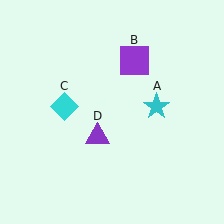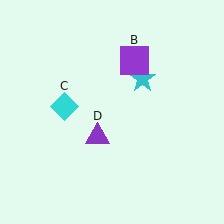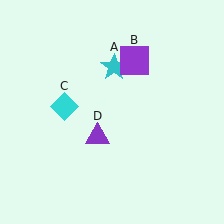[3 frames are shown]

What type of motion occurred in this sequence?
The cyan star (object A) rotated counterclockwise around the center of the scene.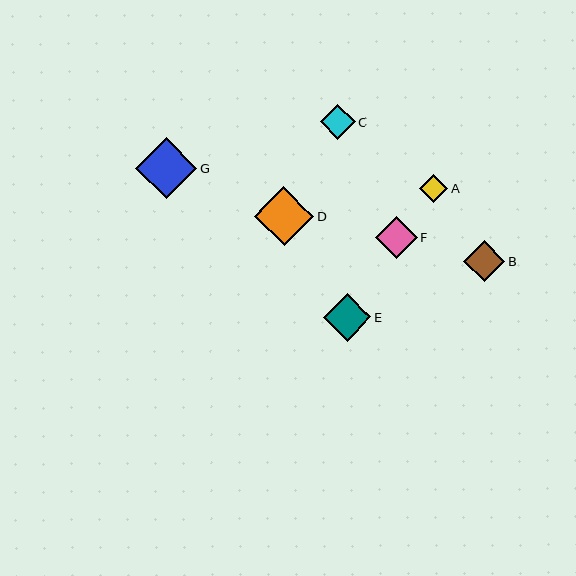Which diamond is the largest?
Diamond G is the largest with a size of approximately 61 pixels.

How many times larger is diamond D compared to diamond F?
Diamond D is approximately 1.4 times the size of diamond F.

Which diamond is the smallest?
Diamond A is the smallest with a size of approximately 28 pixels.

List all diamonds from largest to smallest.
From largest to smallest: G, D, E, F, B, C, A.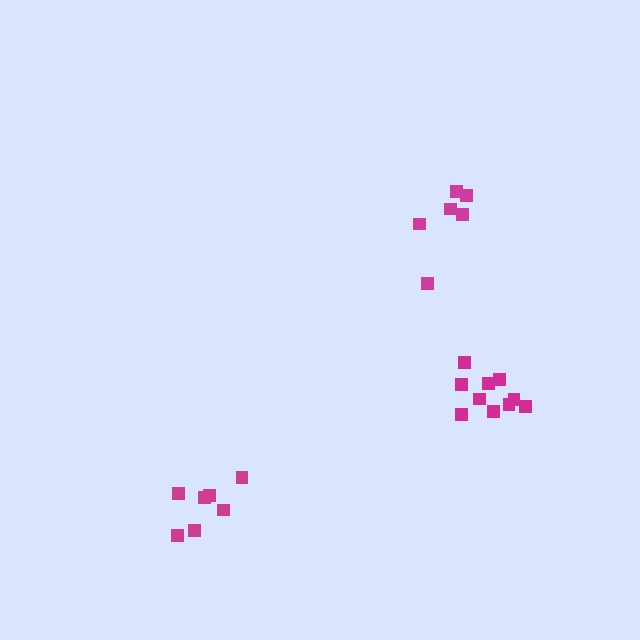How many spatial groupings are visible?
There are 3 spatial groupings.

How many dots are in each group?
Group 1: 7 dots, Group 2: 6 dots, Group 3: 10 dots (23 total).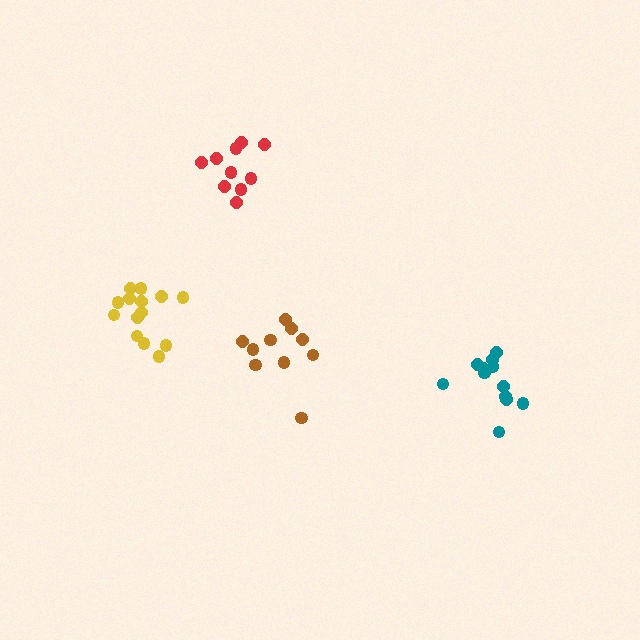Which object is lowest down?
The teal cluster is bottommost.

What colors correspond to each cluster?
The clusters are colored: teal, yellow, brown, red.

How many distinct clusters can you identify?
There are 4 distinct clusters.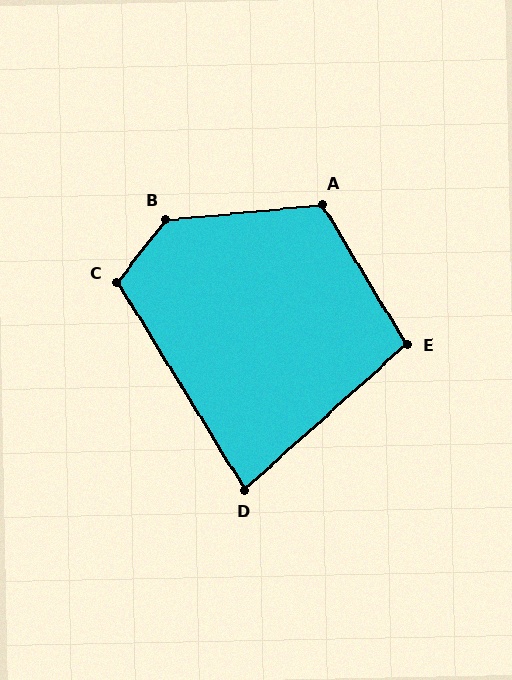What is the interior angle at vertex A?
Approximately 116 degrees (obtuse).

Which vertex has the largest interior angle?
B, at approximately 133 degrees.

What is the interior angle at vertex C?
Approximately 111 degrees (obtuse).